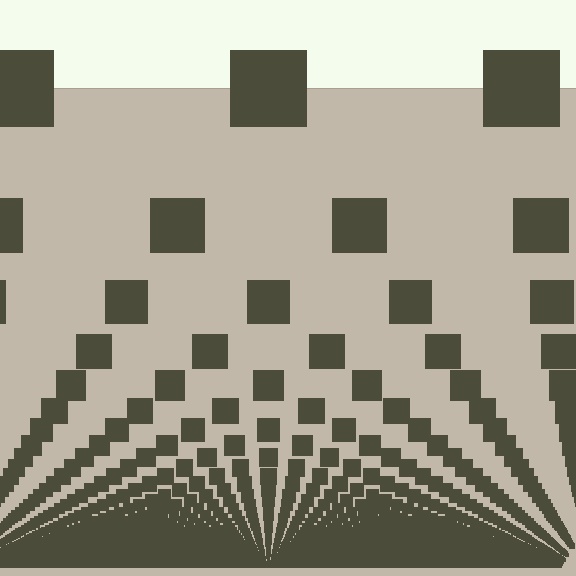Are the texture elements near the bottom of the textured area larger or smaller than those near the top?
Smaller. The gradient is inverted — elements near the bottom are smaller and denser.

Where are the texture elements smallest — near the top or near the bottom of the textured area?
Near the bottom.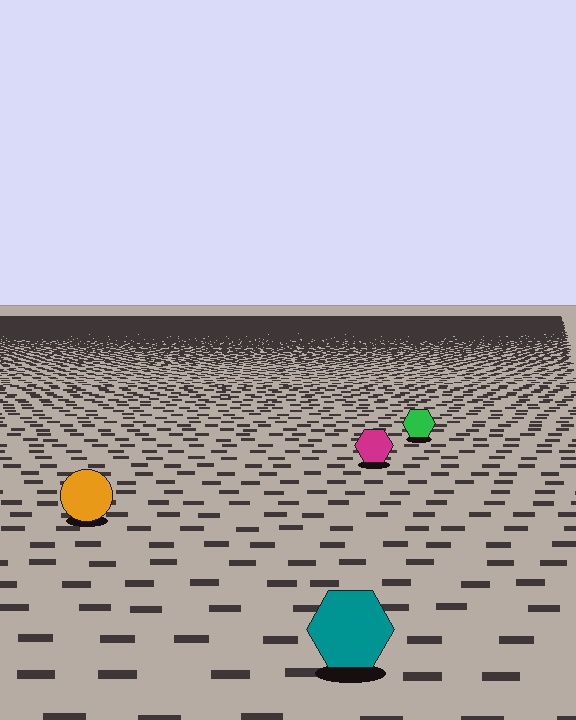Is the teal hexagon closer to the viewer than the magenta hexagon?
Yes. The teal hexagon is closer — you can tell from the texture gradient: the ground texture is coarser near it.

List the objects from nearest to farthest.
From nearest to farthest: the teal hexagon, the orange circle, the magenta hexagon, the green hexagon.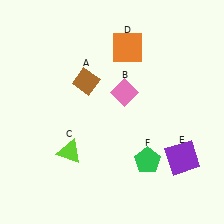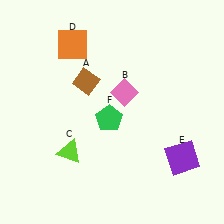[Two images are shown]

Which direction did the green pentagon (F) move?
The green pentagon (F) moved up.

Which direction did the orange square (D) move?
The orange square (D) moved left.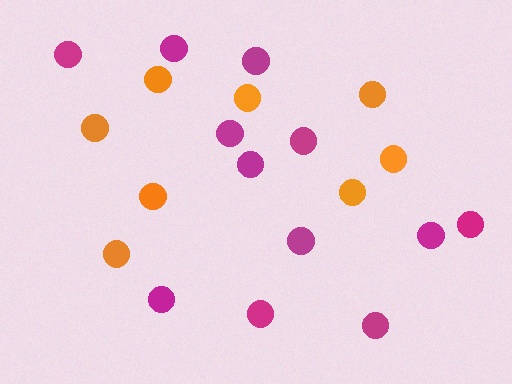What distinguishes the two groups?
There are 2 groups: one group of orange circles (8) and one group of magenta circles (12).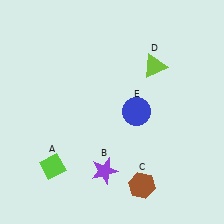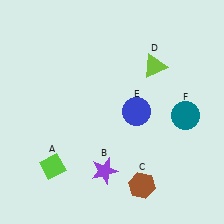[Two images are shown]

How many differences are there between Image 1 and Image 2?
There is 1 difference between the two images.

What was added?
A teal circle (F) was added in Image 2.